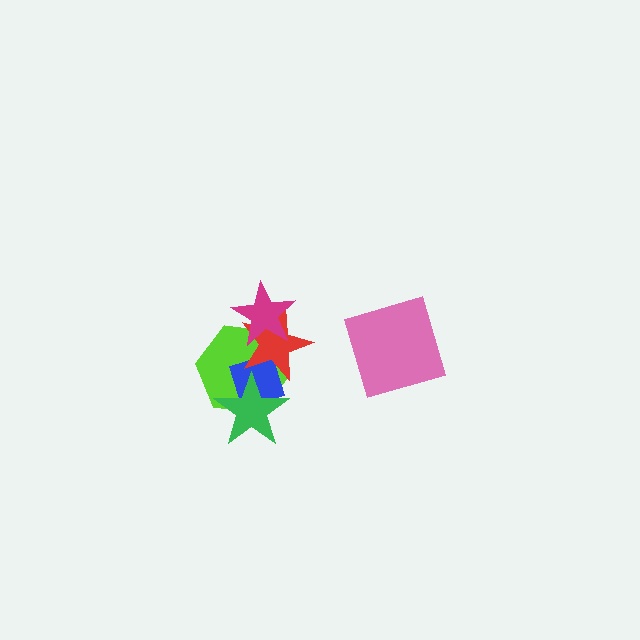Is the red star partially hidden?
Yes, it is partially covered by another shape.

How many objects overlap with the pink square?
0 objects overlap with the pink square.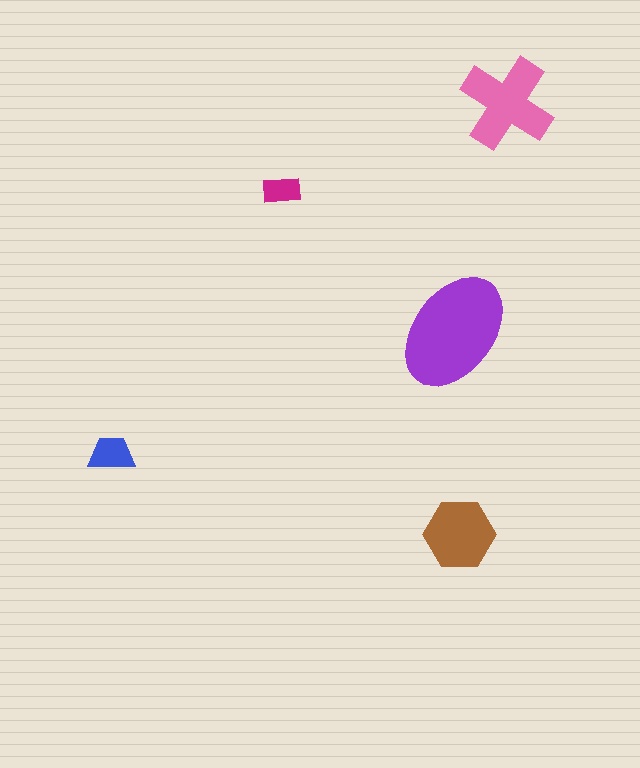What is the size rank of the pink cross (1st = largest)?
2nd.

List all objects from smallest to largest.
The magenta rectangle, the blue trapezoid, the brown hexagon, the pink cross, the purple ellipse.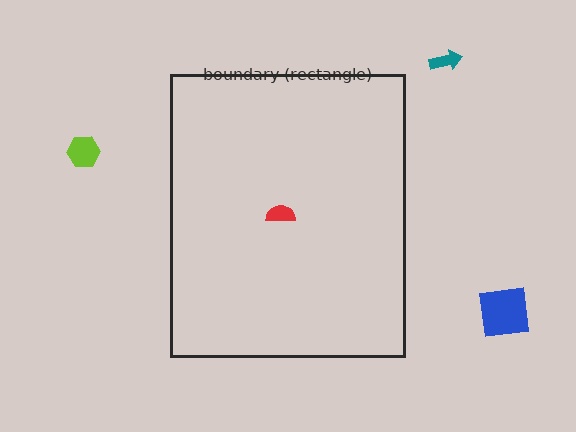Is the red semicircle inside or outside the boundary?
Inside.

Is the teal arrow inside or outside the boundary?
Outside.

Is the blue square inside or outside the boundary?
Outside.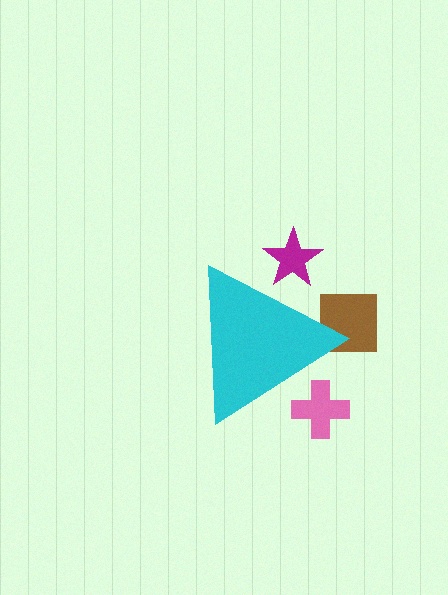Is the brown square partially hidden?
Yes, the brown square is partially hidden behind the cyan triangle.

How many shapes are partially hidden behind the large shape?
3 shapes are partially hidden.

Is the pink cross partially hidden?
Yes, the pink cross is partially hidden behind the cyan triangle.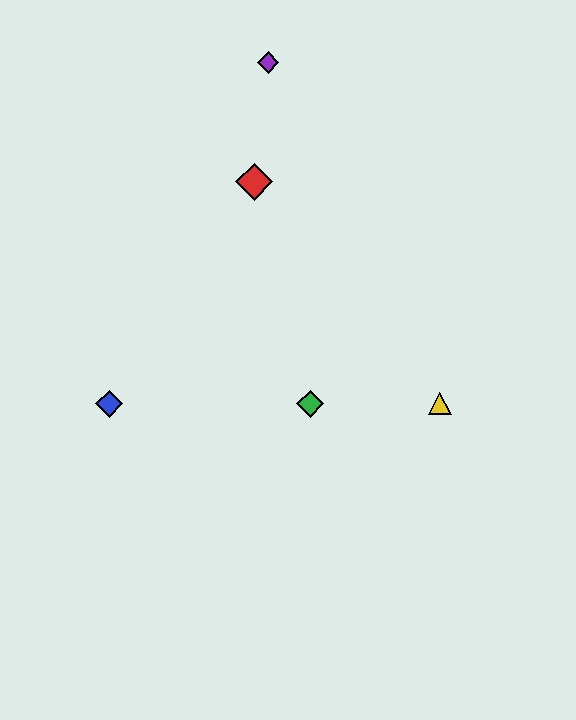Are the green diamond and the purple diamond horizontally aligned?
No, the green diamond is at y≈404 and the purple diamond is at y≈63.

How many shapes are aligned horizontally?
3 shapes (the blue diamond, the green diamond, the yellow triangle) are aligned horizontally.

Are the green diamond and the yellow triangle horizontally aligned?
Yes, both are at y≈404.